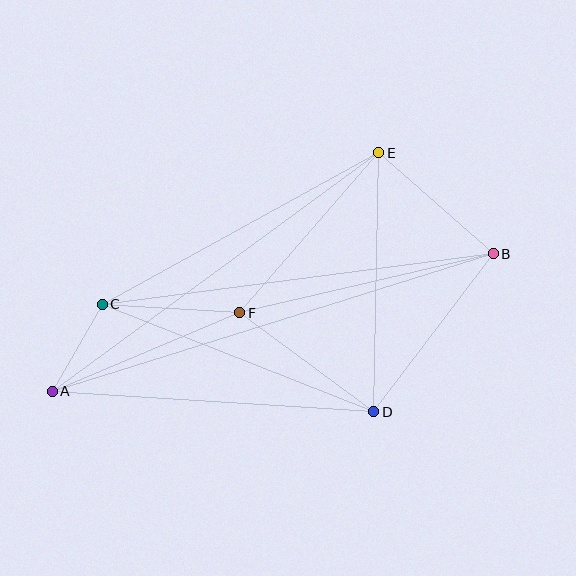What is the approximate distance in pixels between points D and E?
The distance between D and E is approximately 259 pixels.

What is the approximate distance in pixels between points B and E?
The distance between B and E is approximately 153 pixels.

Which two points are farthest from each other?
Points A and B are farthest from each other.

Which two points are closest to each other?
Points A and C are closest to each other.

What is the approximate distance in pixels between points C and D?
The distance between C and D is approximately 292 pixels.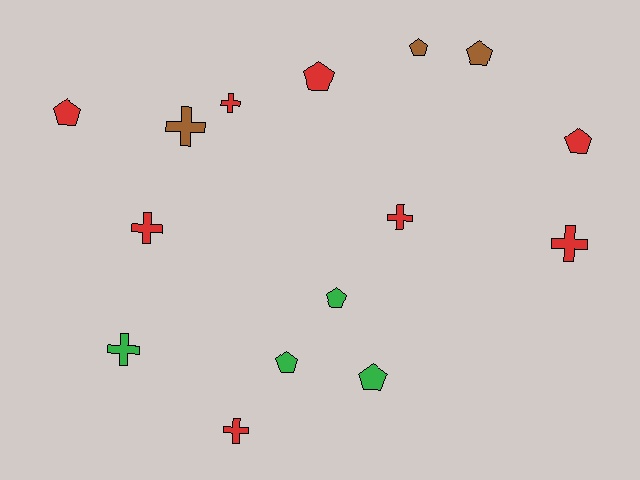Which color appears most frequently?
Red, with 8 objects.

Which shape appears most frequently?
Pentagon, with 8 objects.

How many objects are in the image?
There are 15 objects.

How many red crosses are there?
There are 5 red crosses.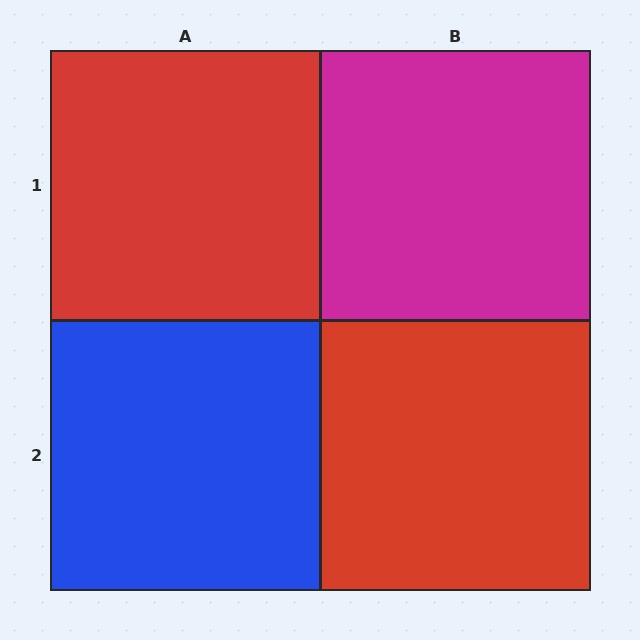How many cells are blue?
1 cell is blue.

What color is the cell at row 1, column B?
Magenta.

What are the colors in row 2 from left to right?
Blue, red.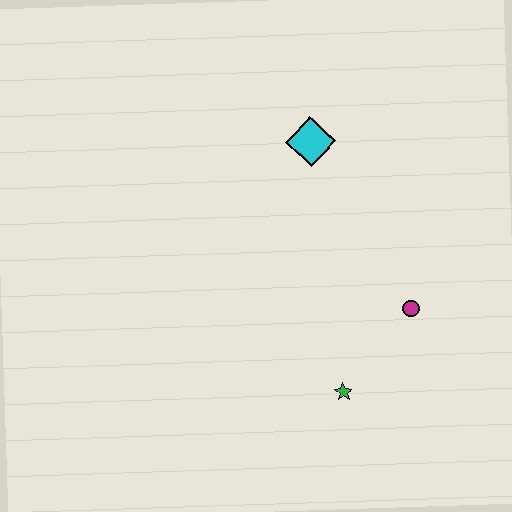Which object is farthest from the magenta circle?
The cyan diamond is farthest from the magenta circle.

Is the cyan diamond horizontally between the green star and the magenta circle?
No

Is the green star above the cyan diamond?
No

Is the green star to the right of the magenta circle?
No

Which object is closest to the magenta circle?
The green star is closest to the magenta circle.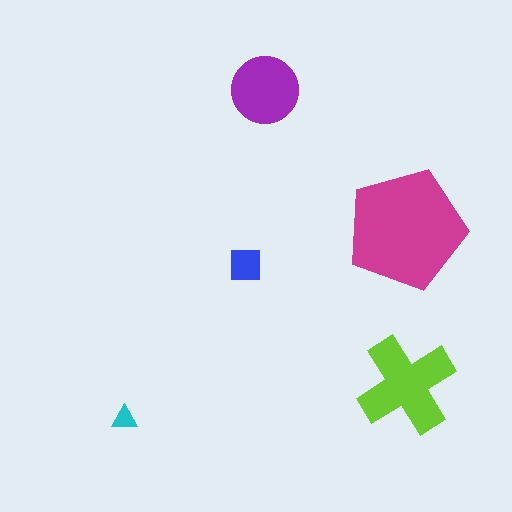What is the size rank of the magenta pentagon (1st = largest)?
1st.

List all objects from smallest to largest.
The cyan triangle, the blue square, the purple circle, the lime cross, the magenta pentagon.